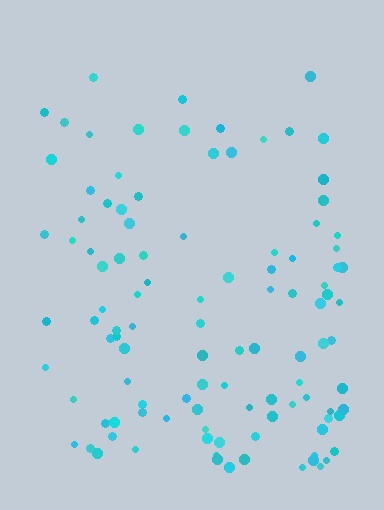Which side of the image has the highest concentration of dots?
The bottom.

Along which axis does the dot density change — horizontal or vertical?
Vertical.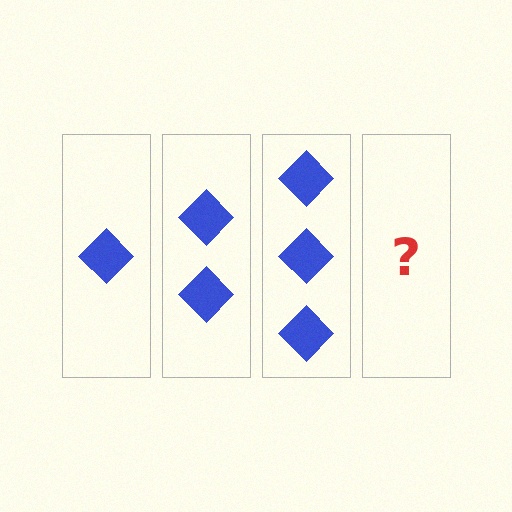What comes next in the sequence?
The next element should be 4 diamonds.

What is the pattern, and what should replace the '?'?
The pattern is that each step adds one more diamond. The '?' should be 4 diamonds.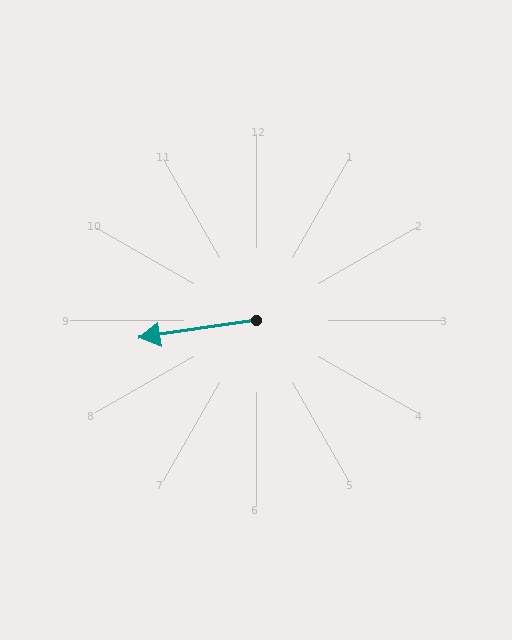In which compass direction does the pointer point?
West.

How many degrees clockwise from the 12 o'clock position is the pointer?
Approximately 261 degrees.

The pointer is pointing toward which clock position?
Roughly 9 o'clock.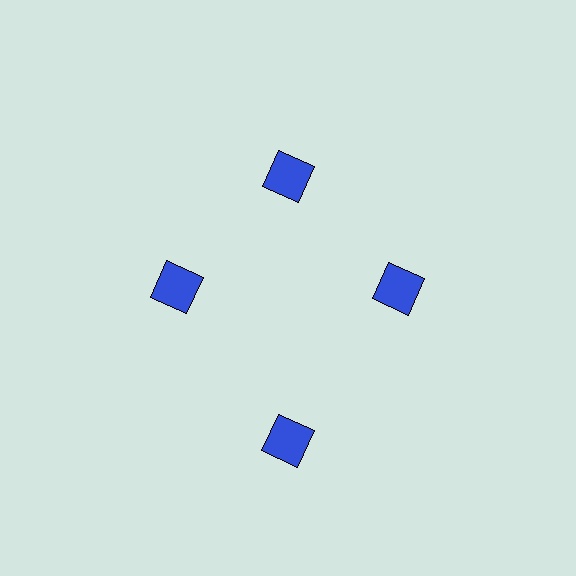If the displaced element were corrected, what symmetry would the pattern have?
It would have 4-fold rotational symmetry — the pattern would map onto itself every 90 degrees.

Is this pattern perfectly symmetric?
No. The 4 blue squares are arranged in a ring, but one element near the 6 o'clock position is pushed outward from the center, breaking the 4-fold rotational symmetry.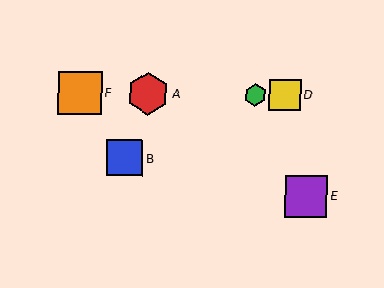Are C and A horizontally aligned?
Yes, both are at y≈95.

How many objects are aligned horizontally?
4 objects (A, C, D, F) are aligned horizontally.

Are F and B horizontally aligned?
No, F is at y≈93 and B is at y≈158.